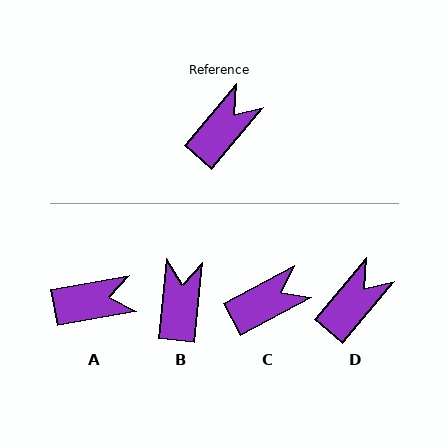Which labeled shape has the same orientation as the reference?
D.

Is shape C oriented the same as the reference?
No, it is off by about 22 degrees.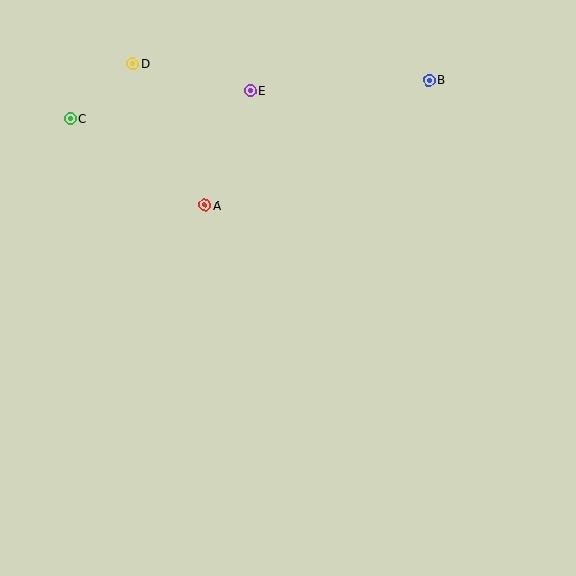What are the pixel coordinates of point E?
Point E is at (251, 91).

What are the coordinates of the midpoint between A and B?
The midpoint between A and B is at (317, 143).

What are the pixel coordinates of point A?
Point A is at (205, 205).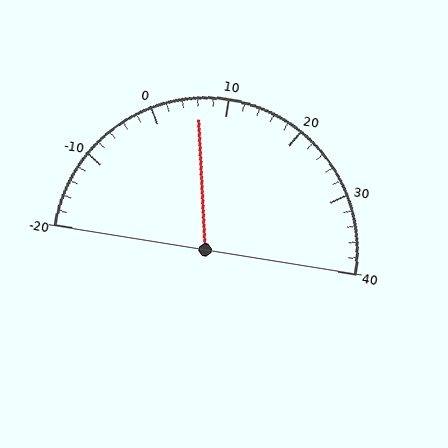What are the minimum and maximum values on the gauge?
The gauge ranges from -20 to 40.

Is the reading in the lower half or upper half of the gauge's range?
The reading is in the lower half of the range (-20 to 40).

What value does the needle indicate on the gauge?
The needle indicates approximately 6.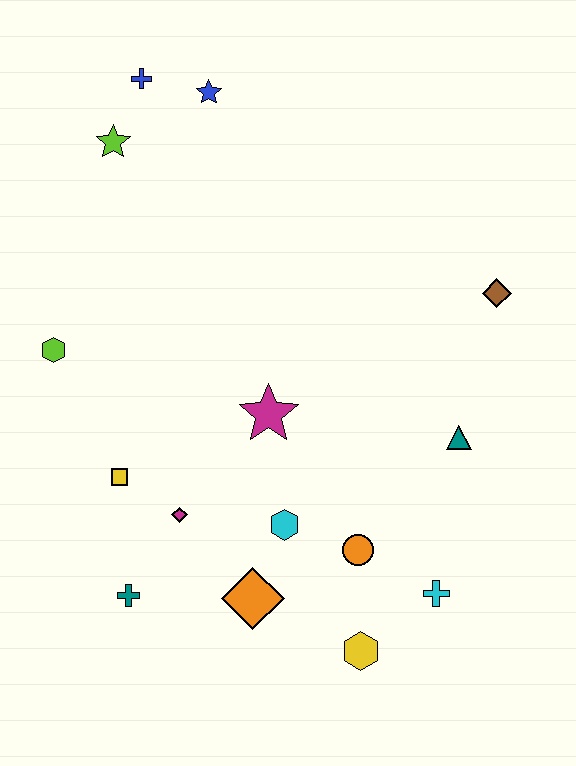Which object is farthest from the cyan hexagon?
The blue cross is farthest from the cyan hexagon.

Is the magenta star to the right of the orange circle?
No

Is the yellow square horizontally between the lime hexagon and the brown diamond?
Yes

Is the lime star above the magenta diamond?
Yes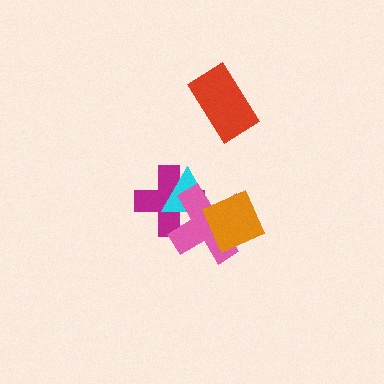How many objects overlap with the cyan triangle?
3 objects overlap with the cyan triangle.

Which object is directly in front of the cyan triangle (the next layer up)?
The pink cross is directly in front of the cyan triangle.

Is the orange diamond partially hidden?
No, no other shape covers it.